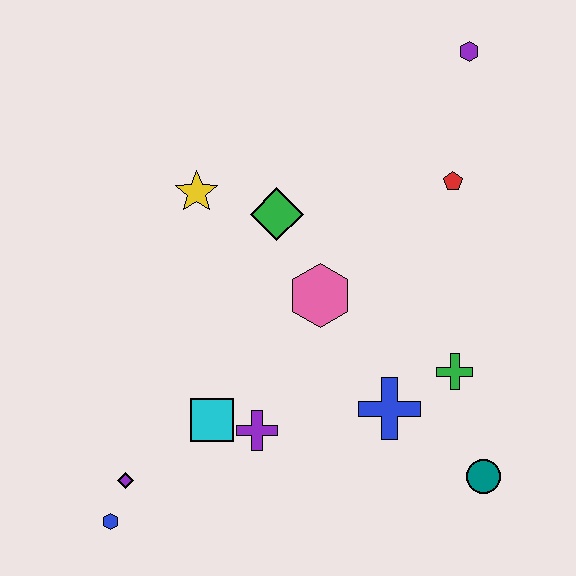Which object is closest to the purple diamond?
The blue hexagon is closest to the purple diamond.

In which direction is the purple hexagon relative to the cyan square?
The purple hexagon is above the cyan square.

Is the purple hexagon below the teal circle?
No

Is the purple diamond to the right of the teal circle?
No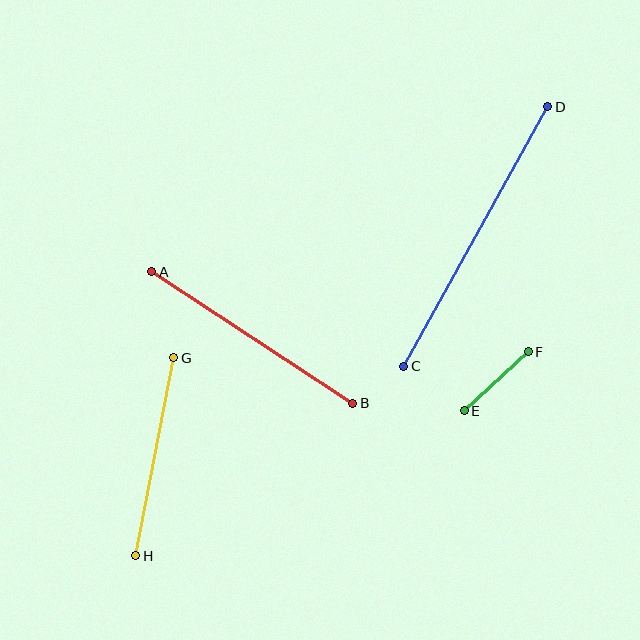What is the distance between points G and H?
The distance is approximately 202 pixels.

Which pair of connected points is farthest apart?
Points C and D are farthest apart.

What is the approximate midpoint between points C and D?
The midpoint is at approximately (476, 236) pixels.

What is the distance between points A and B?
The distance is approximately 240 pixels.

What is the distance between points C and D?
The distance is approximately 297 pixels.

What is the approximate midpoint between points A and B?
The midpoint is at approximately (252, 338) pixels.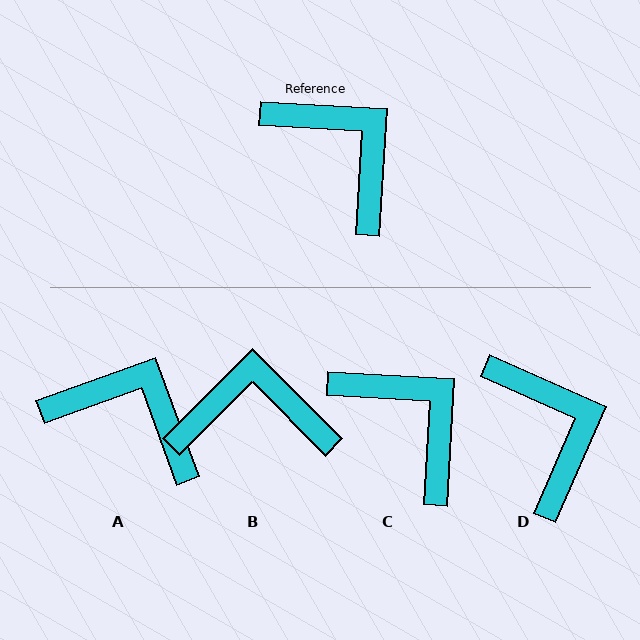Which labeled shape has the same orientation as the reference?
C.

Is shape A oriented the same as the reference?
No, it is off by about 23 degrees.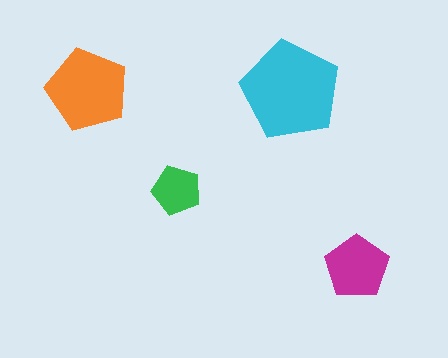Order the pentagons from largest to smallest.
the cyan one, the orange one, the magenta one, the green one.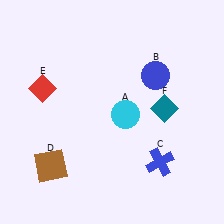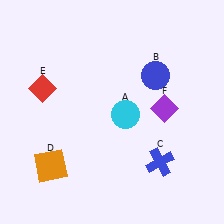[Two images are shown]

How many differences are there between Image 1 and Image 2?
There are 2 differences between the two images.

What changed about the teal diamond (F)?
In Image 1, F is teal. In Image 2, it changed to purple.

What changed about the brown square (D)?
In Image 1, D is brown. In Image 2, it changed to orange.